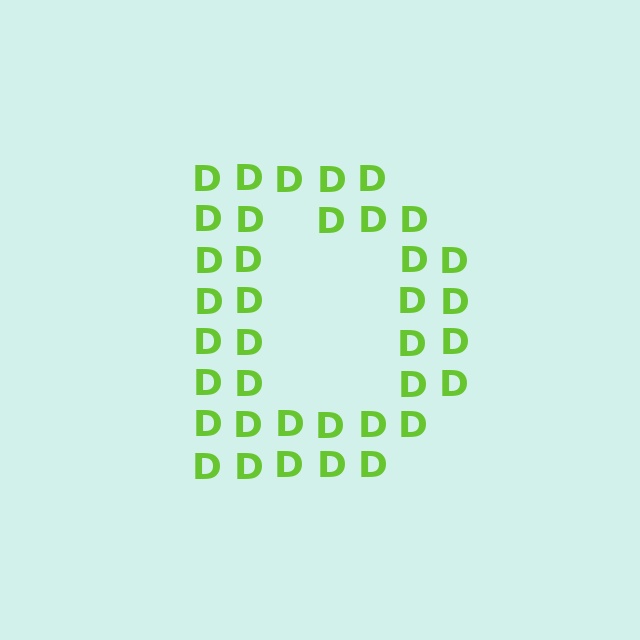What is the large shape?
The large shape is the letter D.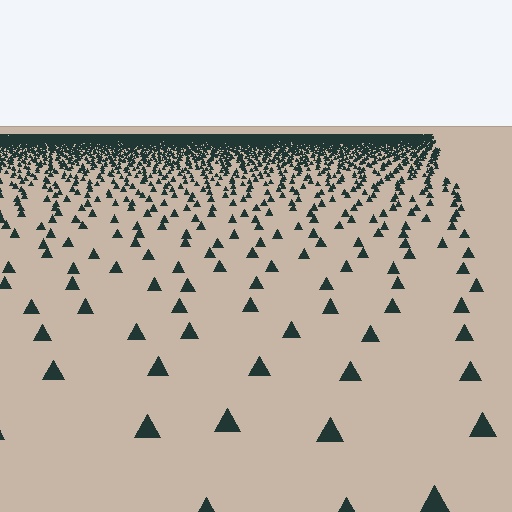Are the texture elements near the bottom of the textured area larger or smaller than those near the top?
Larger. Near the bottom, elements are closer to the viewer and appear at a bigger on-screen size.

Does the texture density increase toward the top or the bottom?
Density increases toward the top.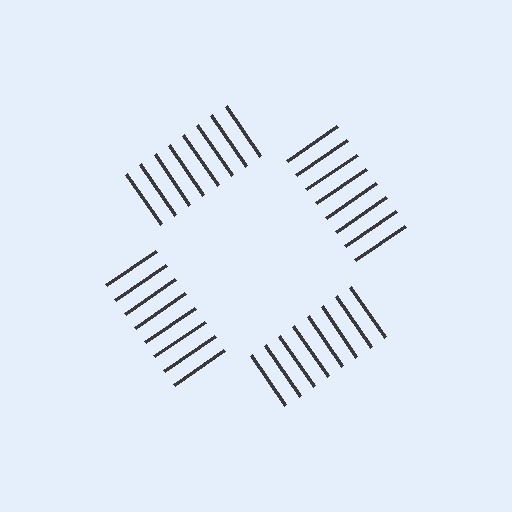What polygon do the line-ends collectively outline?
An illusory square — the line segments terminate on its edges but no continuous stroke is drawn.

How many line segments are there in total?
32 — 8 along each of the 4 edges.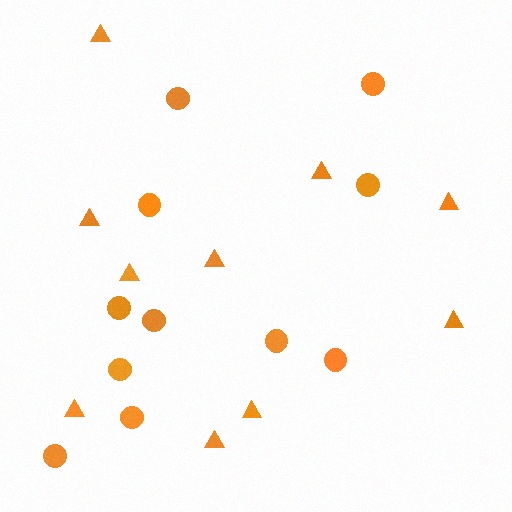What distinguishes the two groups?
There are 2 groups: one group of triangles (10) and one group of circles (11).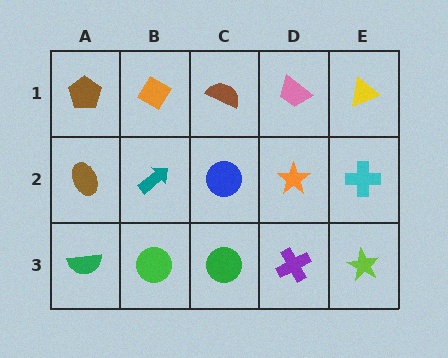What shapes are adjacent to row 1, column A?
A brown ellipse (row 2, column A), an orange diamond (row 1, column B).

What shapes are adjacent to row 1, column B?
A teal arrow (row 2, column B), a brown pentagon (row 1, column A), a brown semicircle (row 1, column C).